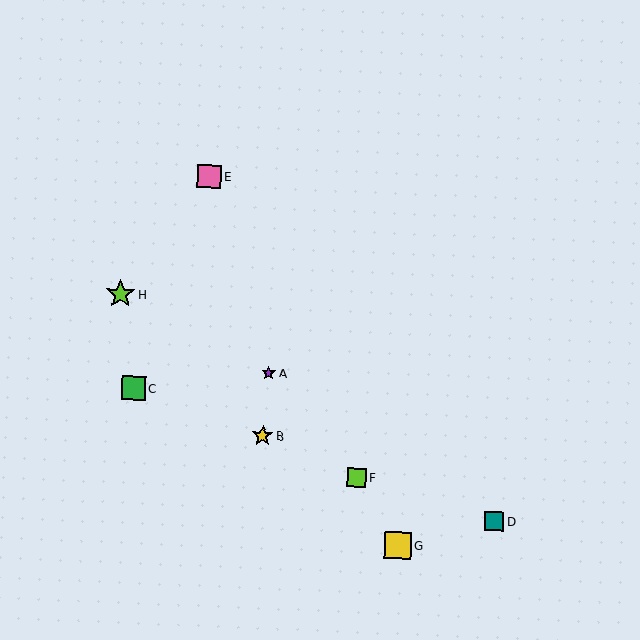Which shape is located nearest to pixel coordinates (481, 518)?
The teal square (labeled D) at (494, 521) is nearest to that location.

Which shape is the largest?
The lime star (labeled H) is the largest.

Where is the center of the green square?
The center of the green square is at (133, 388).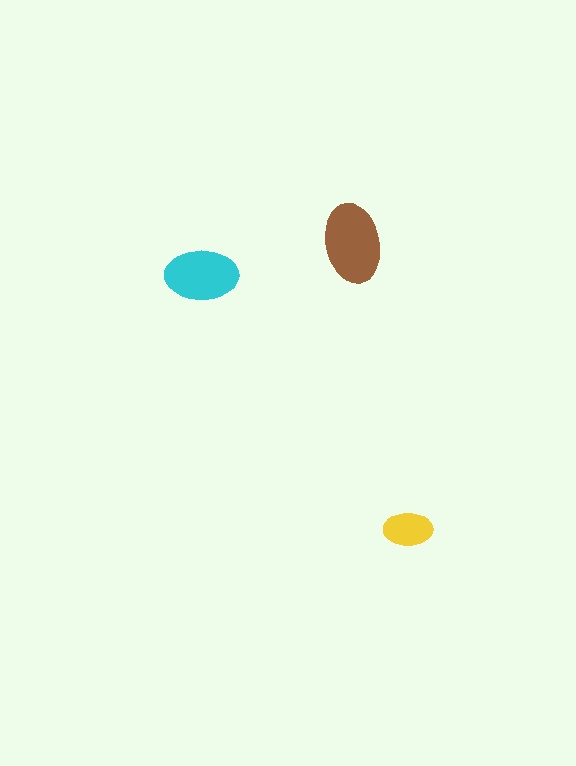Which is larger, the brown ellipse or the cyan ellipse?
The brown one.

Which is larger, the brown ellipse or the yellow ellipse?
The brown one.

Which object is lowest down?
The yellow ellipse is bottommost.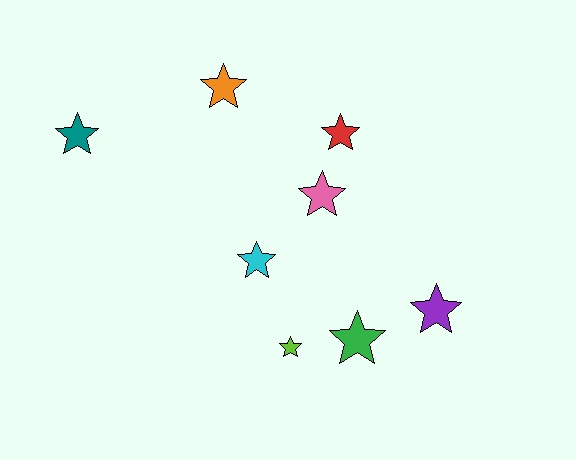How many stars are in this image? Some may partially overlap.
There are 8 stars.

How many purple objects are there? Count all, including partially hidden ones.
There is 1 purple object.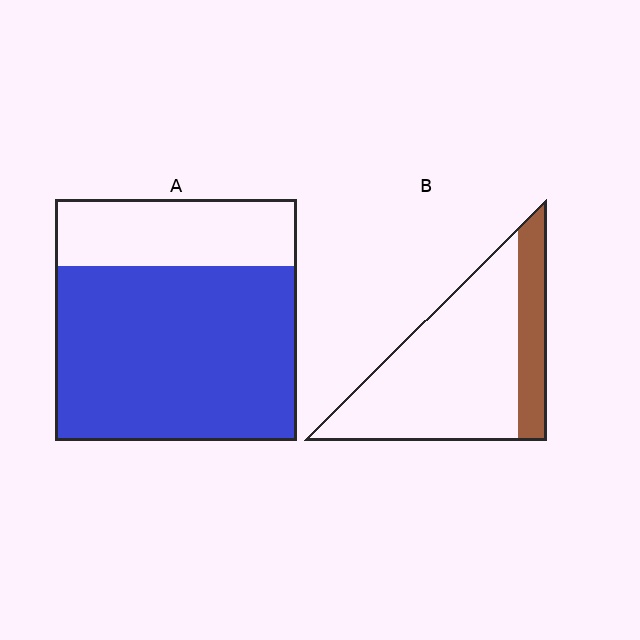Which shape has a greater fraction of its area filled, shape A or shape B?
Shape A.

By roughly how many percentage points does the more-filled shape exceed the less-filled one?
By roughly 50 percentage points (A over B).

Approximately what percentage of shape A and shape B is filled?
A is approximately 70% and B is approximately 20%.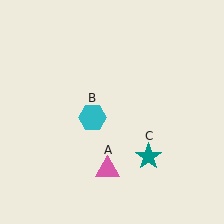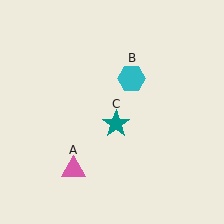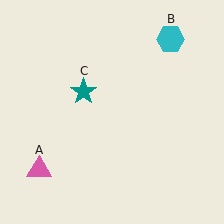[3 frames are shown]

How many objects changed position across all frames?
3 objects changed position: pink triangle (object A), cyan hexagon (object B), teal star (object C).